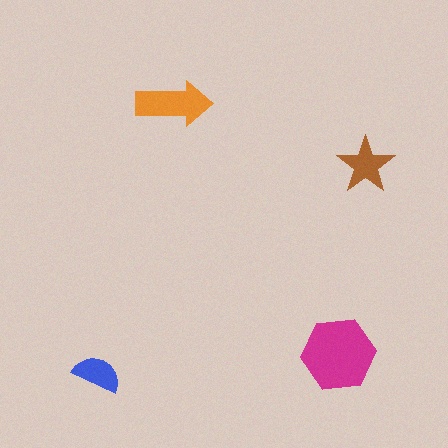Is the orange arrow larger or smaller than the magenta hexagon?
Smaller.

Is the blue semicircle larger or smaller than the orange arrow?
Smaller.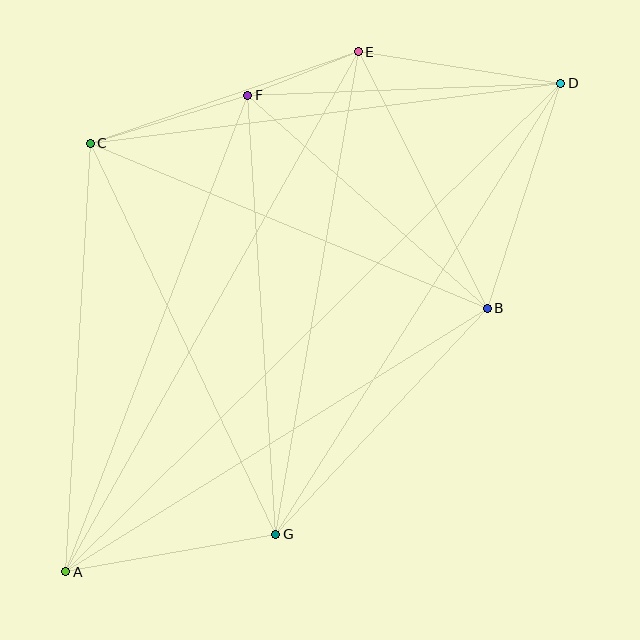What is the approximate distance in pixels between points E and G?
The distance between E and G is approximately 490 pixels.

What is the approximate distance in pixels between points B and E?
The distance between B and E is approximately 287 pixels.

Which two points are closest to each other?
Points E and F are closest to each other.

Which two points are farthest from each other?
Points A and D are farthest from each other.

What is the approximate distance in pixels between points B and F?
The distance between B and F is approximately 321 pixels.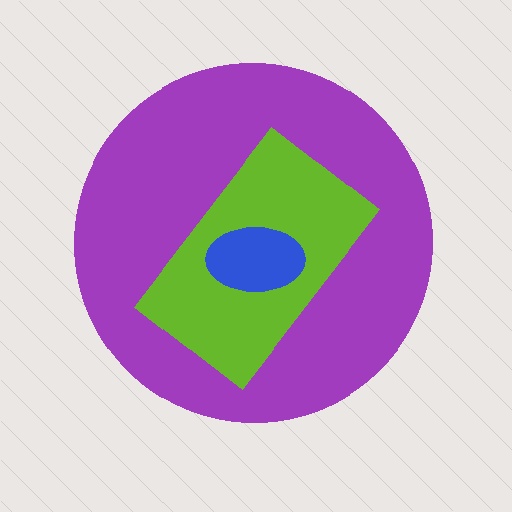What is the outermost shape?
The purple circle.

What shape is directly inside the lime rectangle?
The blue ellipse.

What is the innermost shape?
The blue ellipse.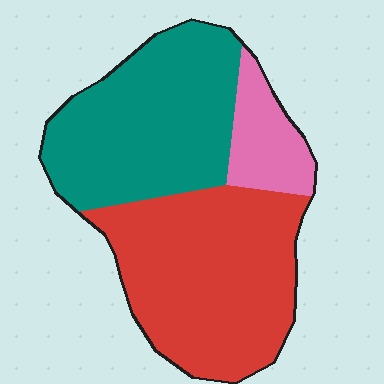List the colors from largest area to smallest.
From largest to smallest: red, teal, pink.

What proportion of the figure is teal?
Teal takes up between a quarter and a half of the figure.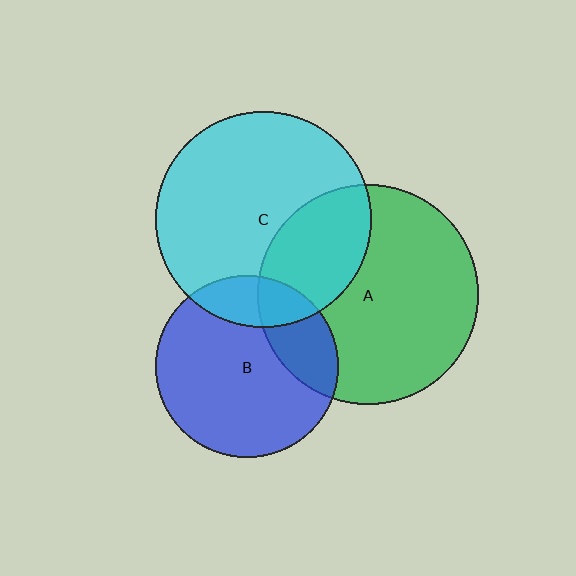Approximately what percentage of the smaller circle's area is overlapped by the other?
Approximately 20%.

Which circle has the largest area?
Circle A (green).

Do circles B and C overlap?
Yes.